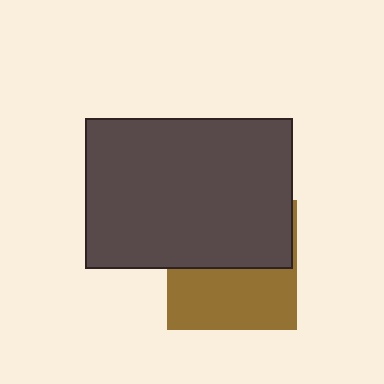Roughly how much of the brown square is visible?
About half of it is visible (roughly 48%).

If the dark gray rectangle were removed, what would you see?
You would see the complete brown square.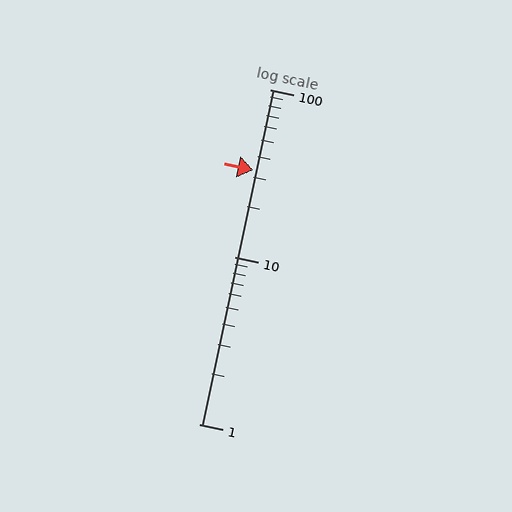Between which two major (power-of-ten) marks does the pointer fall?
The pointer is between 10 and 100.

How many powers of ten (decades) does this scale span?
The scale spans 2 decades, from 1 to 100.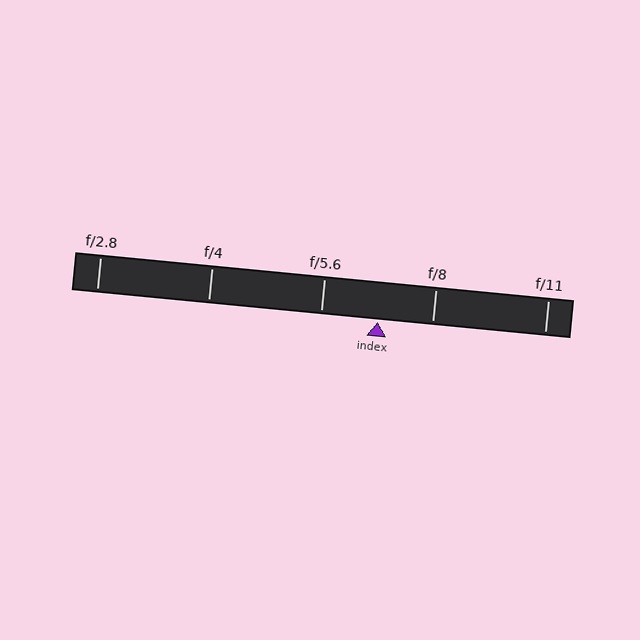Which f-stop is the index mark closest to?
The index mark is closest to f/8.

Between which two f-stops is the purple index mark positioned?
The index mark is between f/5.6 and f/8.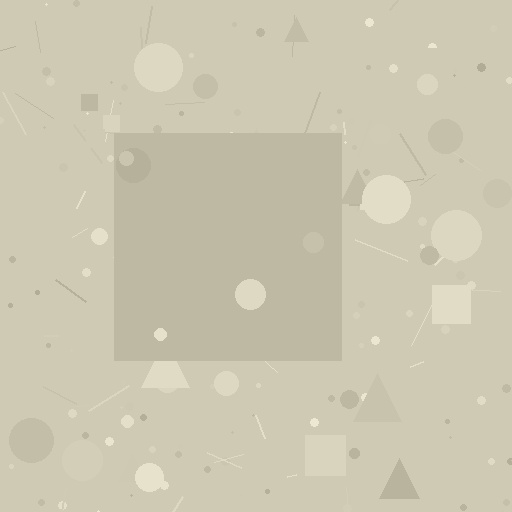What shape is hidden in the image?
A square is hidden in the image.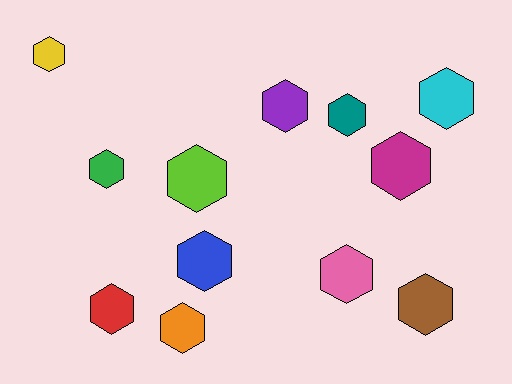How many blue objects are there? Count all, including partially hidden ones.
There is 1 blue object.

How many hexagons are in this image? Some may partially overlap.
There are 12 hexagons.